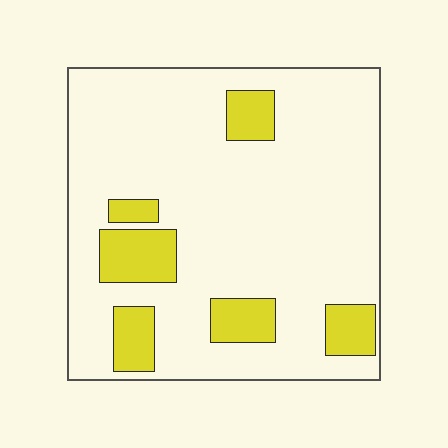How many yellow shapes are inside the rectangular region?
6.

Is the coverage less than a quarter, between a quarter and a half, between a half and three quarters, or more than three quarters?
Less than a quarter.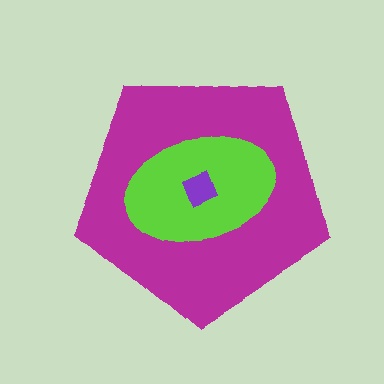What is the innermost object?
The purple diamond.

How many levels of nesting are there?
3.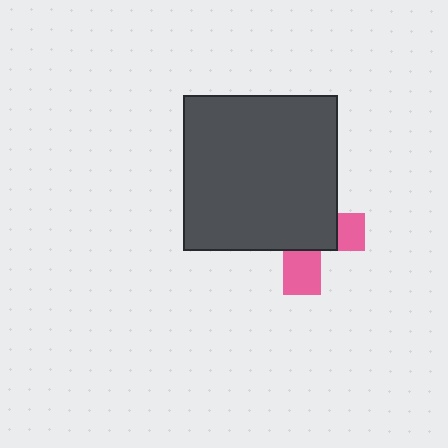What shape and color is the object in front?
The object in front is a dark gray square.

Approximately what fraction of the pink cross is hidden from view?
Roughly 66% of the pink cross is hidden behind the dark gray square.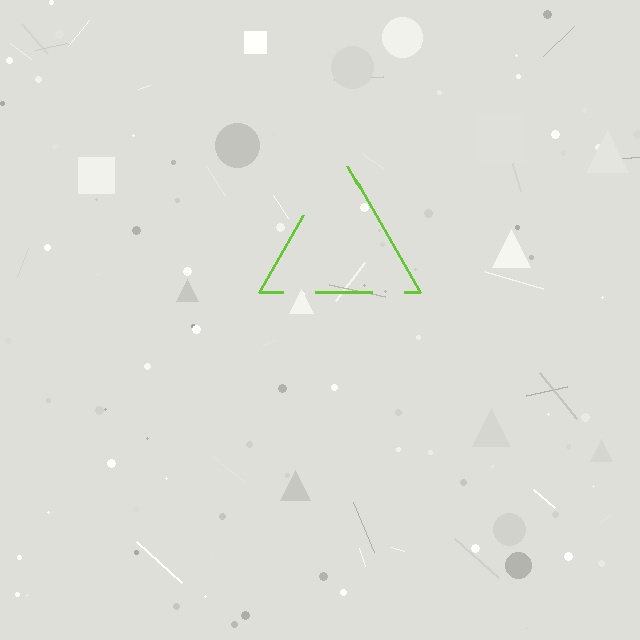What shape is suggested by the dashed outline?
The dashed outline suggests a triangle.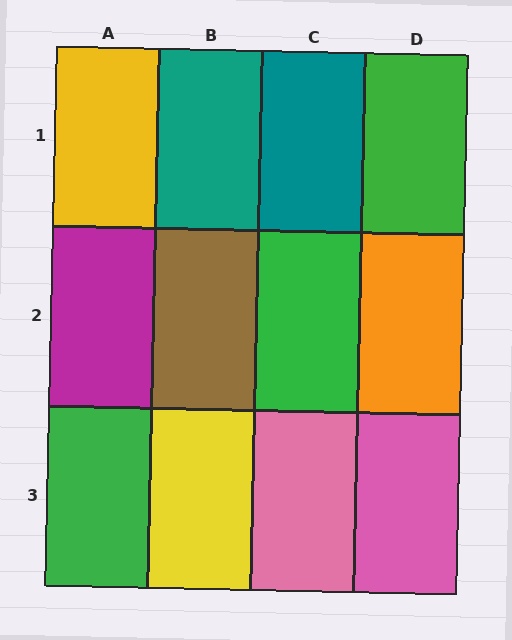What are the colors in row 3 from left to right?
Green, yellow, pink, pink.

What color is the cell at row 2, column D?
Orange.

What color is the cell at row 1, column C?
Teal.